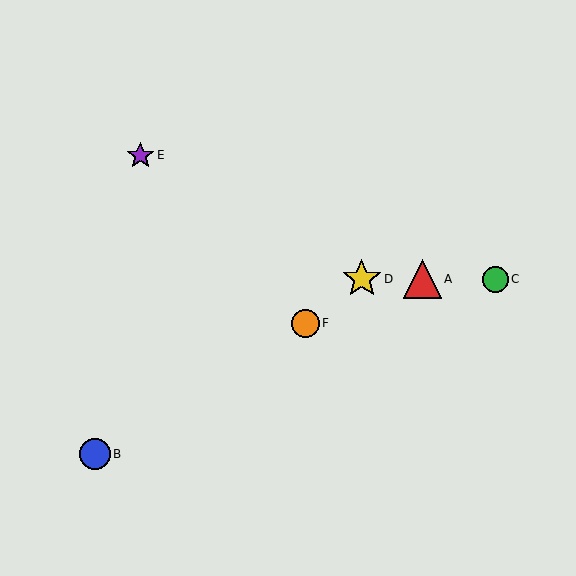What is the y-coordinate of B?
Object B is at y≈454.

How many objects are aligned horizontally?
3 objects (A, C, D) are aligned horizontally.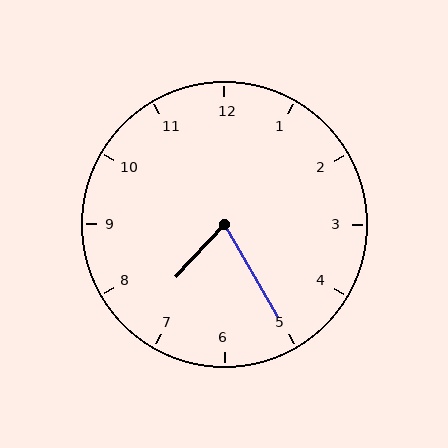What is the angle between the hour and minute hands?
Approximately 72 degrees.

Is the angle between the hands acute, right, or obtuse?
It is acute.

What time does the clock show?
7:25.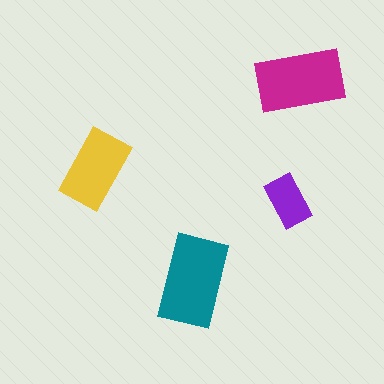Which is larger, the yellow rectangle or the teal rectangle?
The teal one.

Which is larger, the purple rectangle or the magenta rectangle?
The magenta one.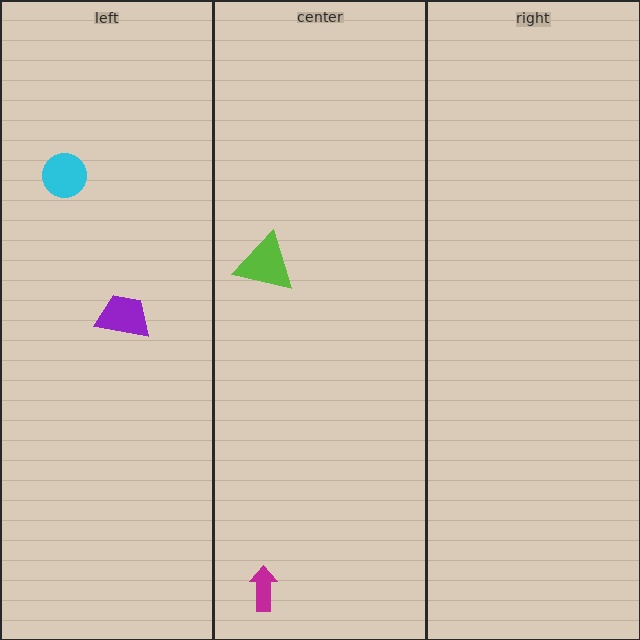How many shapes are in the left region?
2.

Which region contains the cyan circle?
The left region.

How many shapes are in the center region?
2.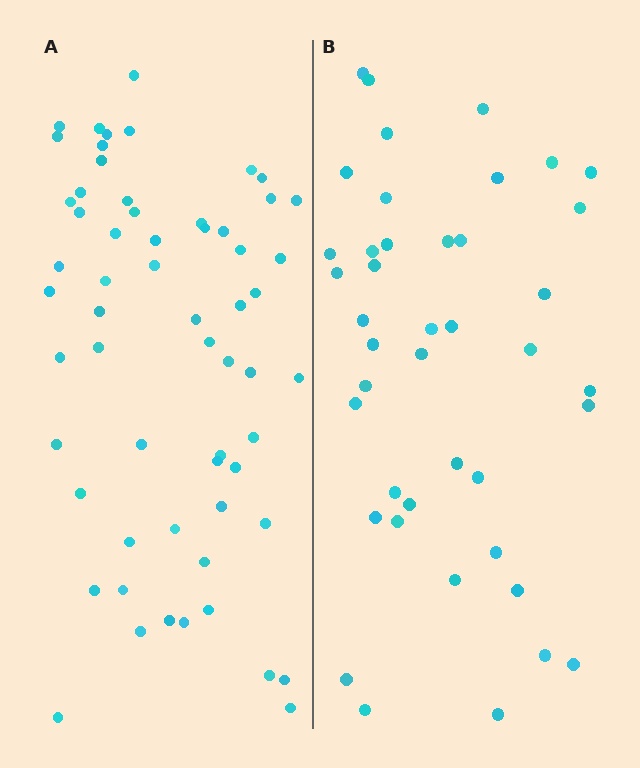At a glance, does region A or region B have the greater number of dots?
Region A (the left region) has more dots.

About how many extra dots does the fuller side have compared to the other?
Region A has approximately 20 more dots than region B.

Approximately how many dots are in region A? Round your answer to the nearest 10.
About 60 dots.